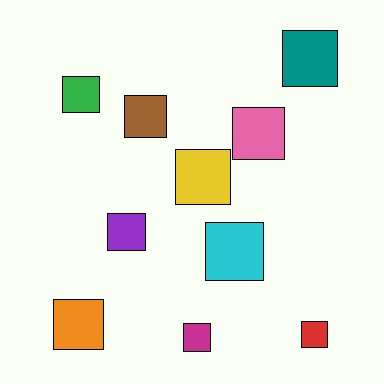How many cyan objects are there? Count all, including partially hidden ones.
There is 1 cyan object.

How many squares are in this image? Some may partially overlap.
There are 10 squares.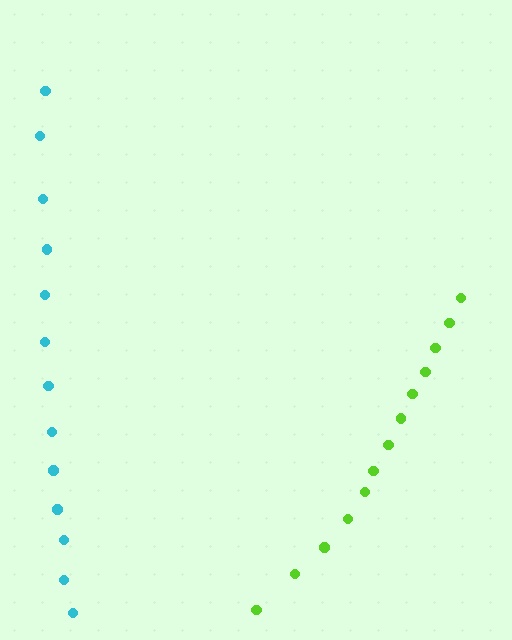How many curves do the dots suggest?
There are 2 distinct paths.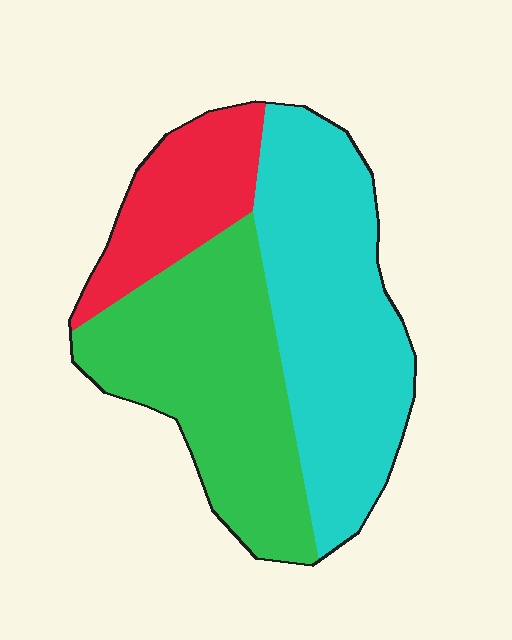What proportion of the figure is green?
Green takes up about two fifths (2/5) of the figure.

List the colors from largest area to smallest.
From largest to smallest: cyan, green, red.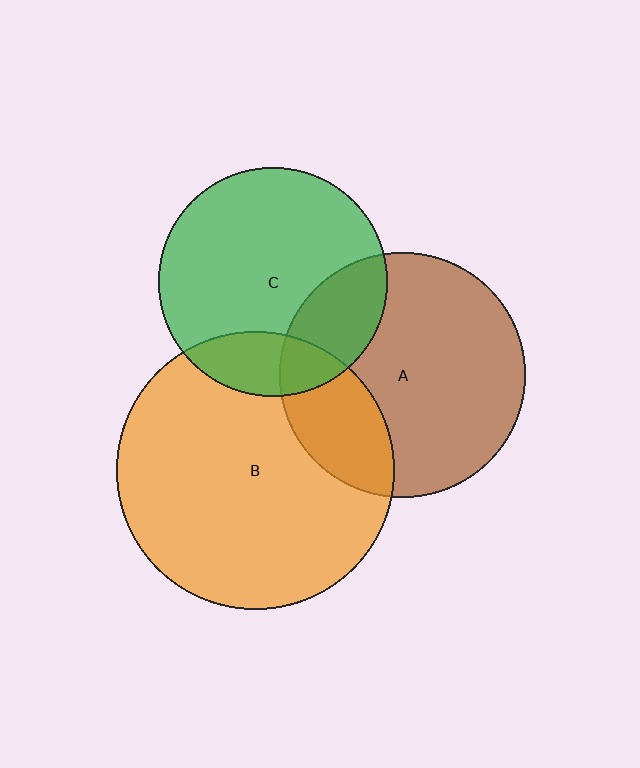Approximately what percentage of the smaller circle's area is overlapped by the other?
Approximately 25%.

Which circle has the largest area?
Circle B (orange).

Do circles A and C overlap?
Yes.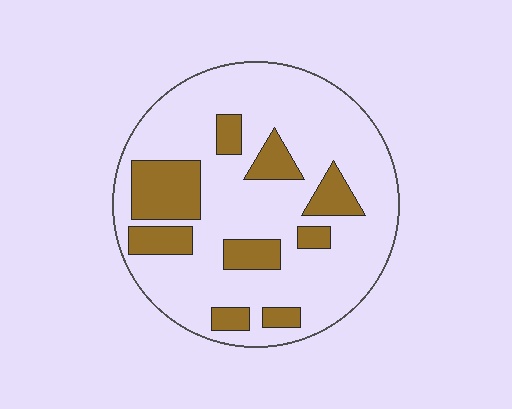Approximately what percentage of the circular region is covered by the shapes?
Approximately 25%.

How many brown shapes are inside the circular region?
9.